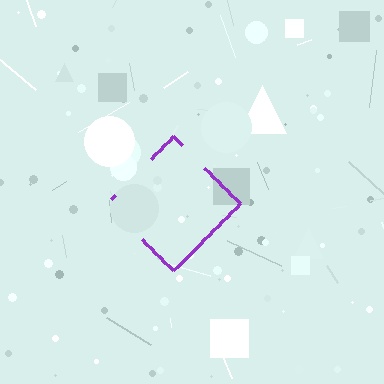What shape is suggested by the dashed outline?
The dashed outline suggests a diamond.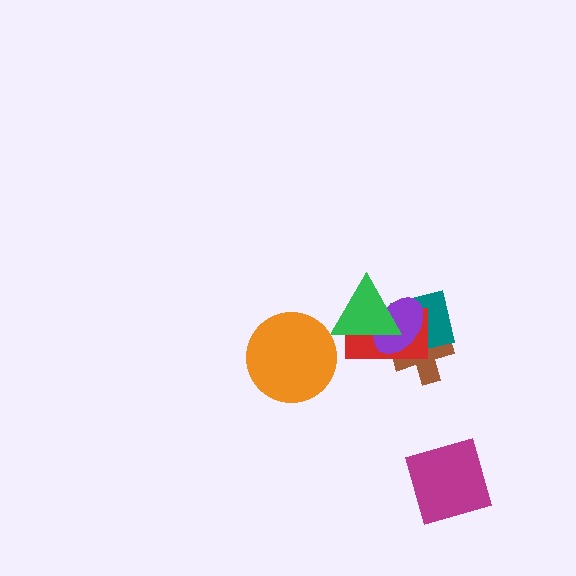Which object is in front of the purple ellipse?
The green triangle is in front of the purple ellipse.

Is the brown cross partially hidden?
Yes, it is partially covered by another shape.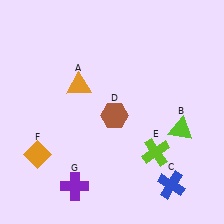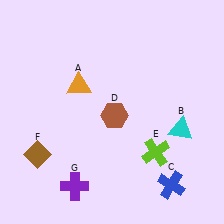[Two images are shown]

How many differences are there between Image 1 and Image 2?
There are 2 differences between the two images.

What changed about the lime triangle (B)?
In Image 1, B is lime. In Image 2, it changed to cyan.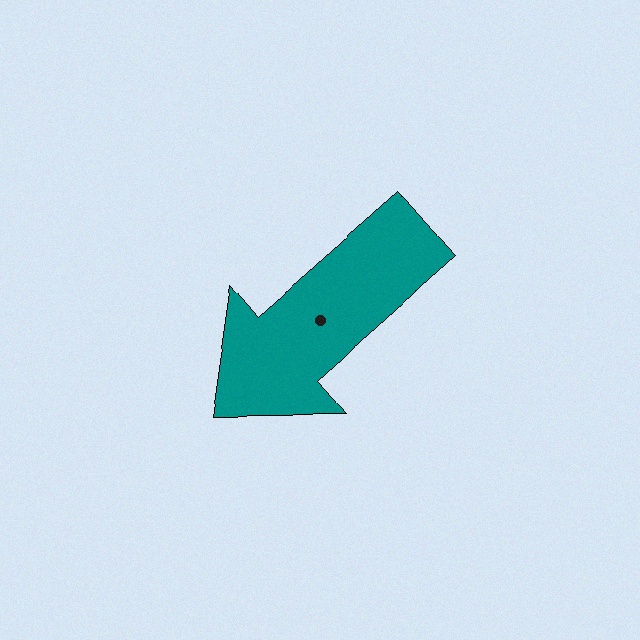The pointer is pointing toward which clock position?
Roughly 8 o'clock.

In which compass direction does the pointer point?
Southwest.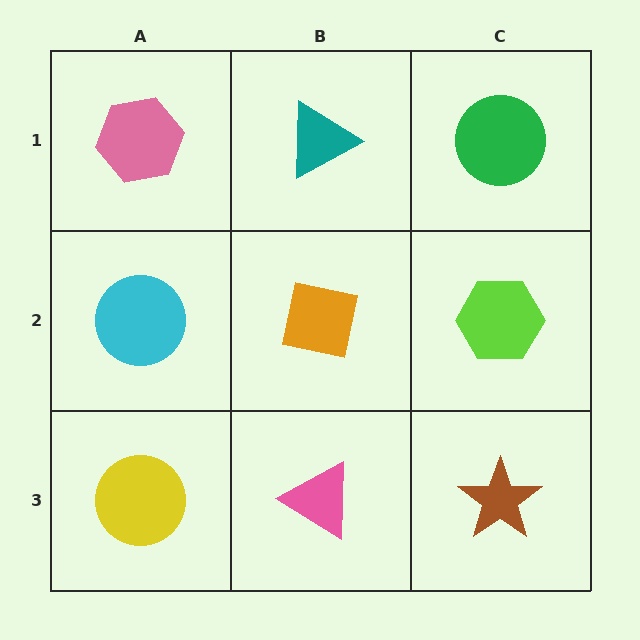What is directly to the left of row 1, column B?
A pink hexagon.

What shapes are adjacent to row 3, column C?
A lime hexagon (row 2, column C), a pink triangle (row 3, column B).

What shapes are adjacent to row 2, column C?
A green circle (row 1, column C), a brown star (row 3, column C), an orange square (row 2, column B).